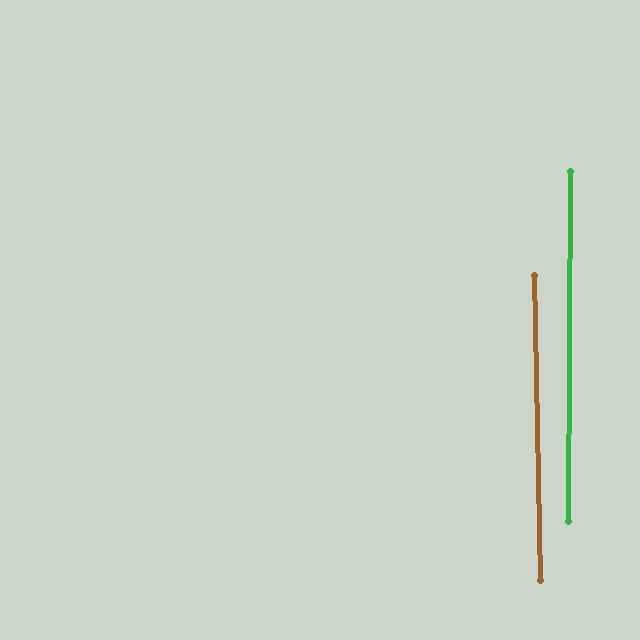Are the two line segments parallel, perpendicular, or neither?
Parallel — their directions differ by only 1.6°.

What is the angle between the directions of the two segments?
Approximately 2 degrees.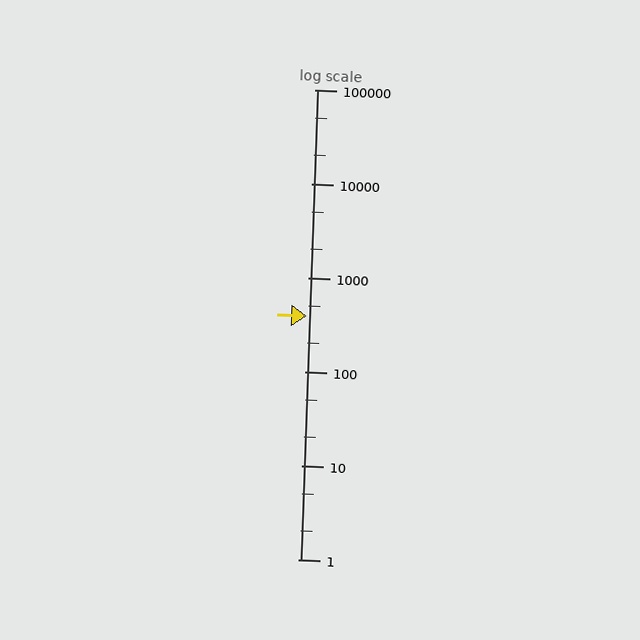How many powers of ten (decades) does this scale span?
The scale spans 5 decades, from 1 to 100000.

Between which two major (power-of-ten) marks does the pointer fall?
The pointer is between 100 and 1000.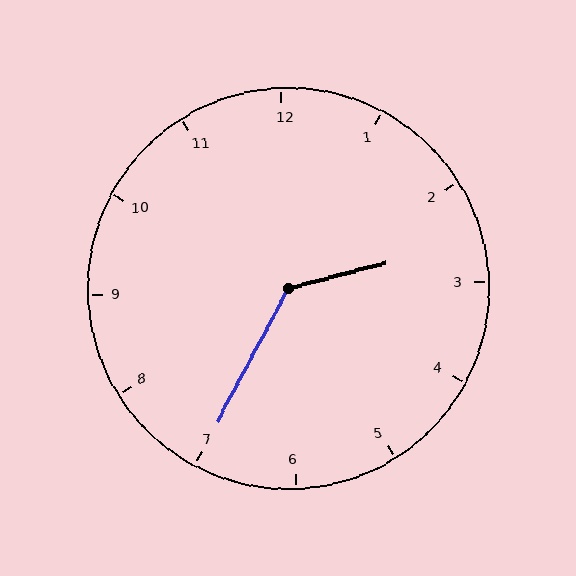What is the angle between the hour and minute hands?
Approximately 132 degrees.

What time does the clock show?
2:35.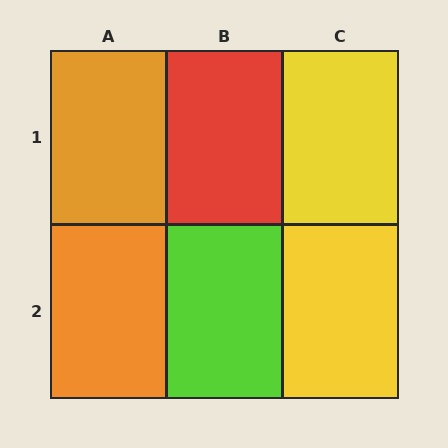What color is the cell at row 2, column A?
Orange.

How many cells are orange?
2 cells are orange.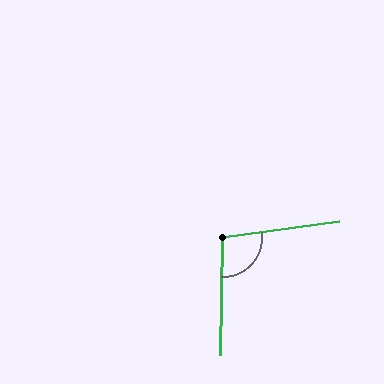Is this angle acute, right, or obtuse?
It is obtuse.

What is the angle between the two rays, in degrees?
Approximately 99 degrees.